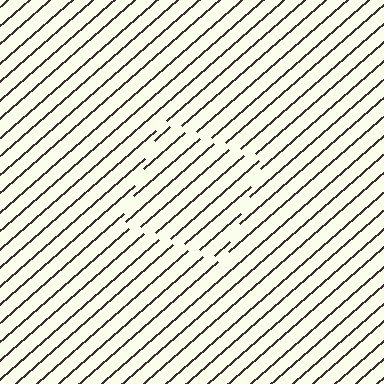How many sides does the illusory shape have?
4 sides — the line-ends trace a square.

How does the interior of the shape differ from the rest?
The interior of the shape contains the same grating, shifted by half a period — the contour is defined by the phase discontinuity where line-ends from the inner and outer gratings abut.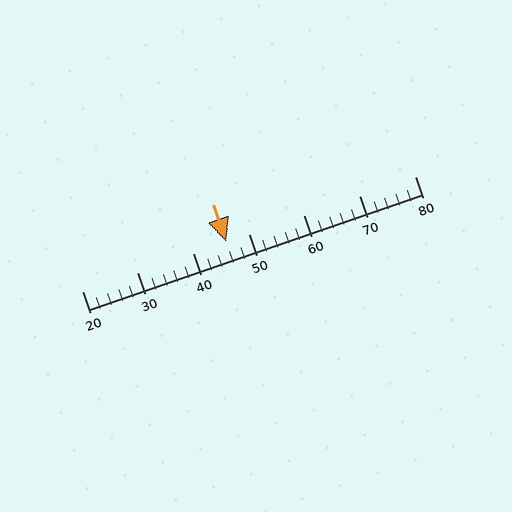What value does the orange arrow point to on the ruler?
The orange arrow points to approximately 46.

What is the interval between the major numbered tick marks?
The major tick marks are spaced 10 units apart.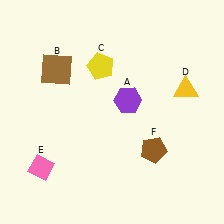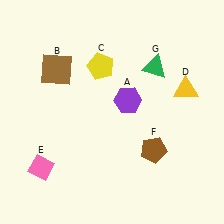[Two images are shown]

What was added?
A green triangle (G) was added in Image 2.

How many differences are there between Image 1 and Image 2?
There is 1 difference between the two images.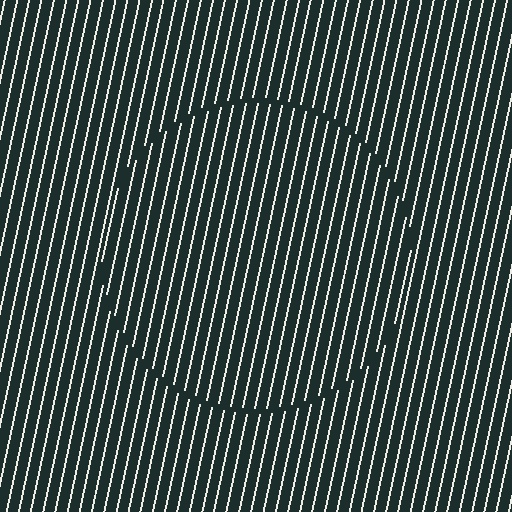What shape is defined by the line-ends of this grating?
An illusory circle. The interior of the shape contains the same grating, shifted by half a period — the contour is defined by the phase discontinuity where line-ends from the inner and outer gratings abut.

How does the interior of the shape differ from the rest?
The interior of the shape contains the same grating, shifted by half a period — the contour is defined by the phase discontinuity where line-ends from the inner and outer gratings abut.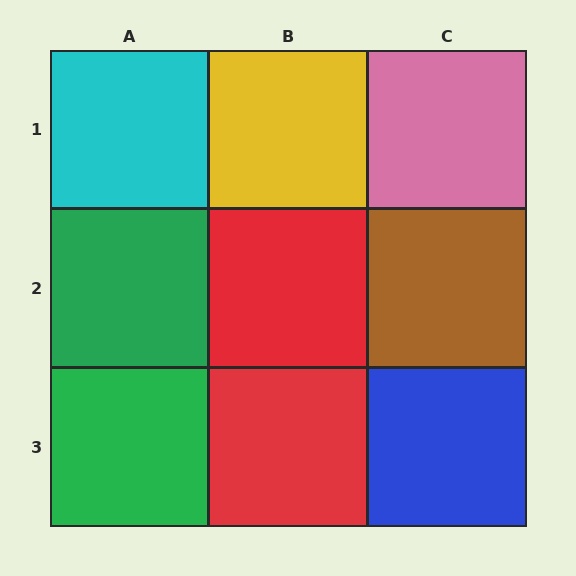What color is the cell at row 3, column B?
Red.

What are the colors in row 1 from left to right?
Cyan, yellow, pink.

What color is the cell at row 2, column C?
Brown.